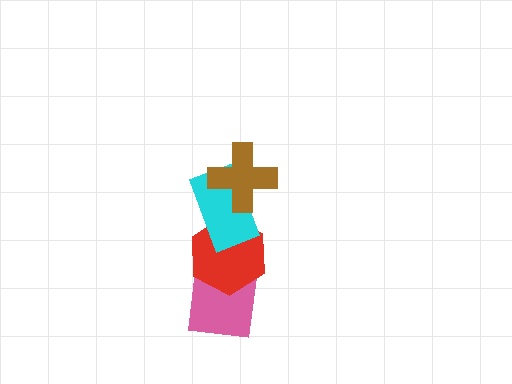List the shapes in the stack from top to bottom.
From top to bottom: the brown cross, the cyan rectangle, the red hexagon, the pink square.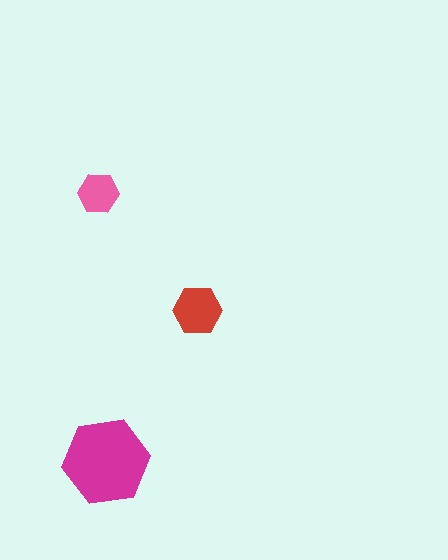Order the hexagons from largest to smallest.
the magenta one, the red one, the pink one.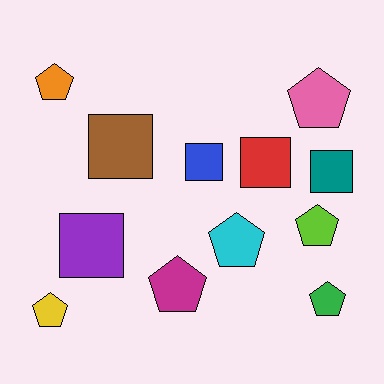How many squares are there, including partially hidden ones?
There are 5 squares.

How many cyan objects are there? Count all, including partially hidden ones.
There is 1 cyan object.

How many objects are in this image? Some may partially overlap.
There are 12 objects.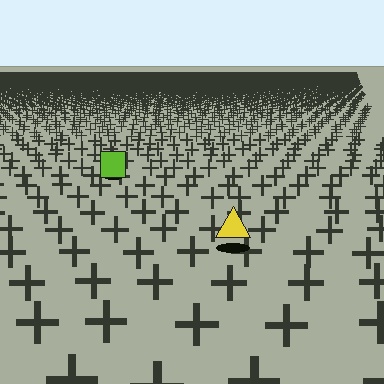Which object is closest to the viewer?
The yellow triangle is closest. The texture marks near it are larger and more spread out.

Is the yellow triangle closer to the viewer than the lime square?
Yes. The yellow triangle is closer — you can tell from the texture gradient: the ground texture is coarser near it.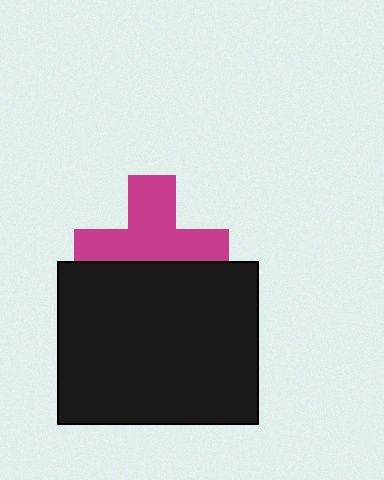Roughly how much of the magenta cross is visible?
About half of it is visible (roughly 61%).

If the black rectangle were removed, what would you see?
You would see the complete magenta cross.